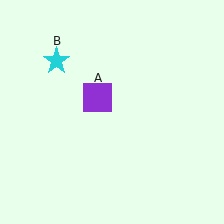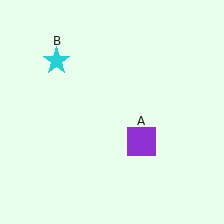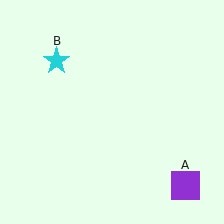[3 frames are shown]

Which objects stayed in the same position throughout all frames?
Cyan star (object B) remained stationary.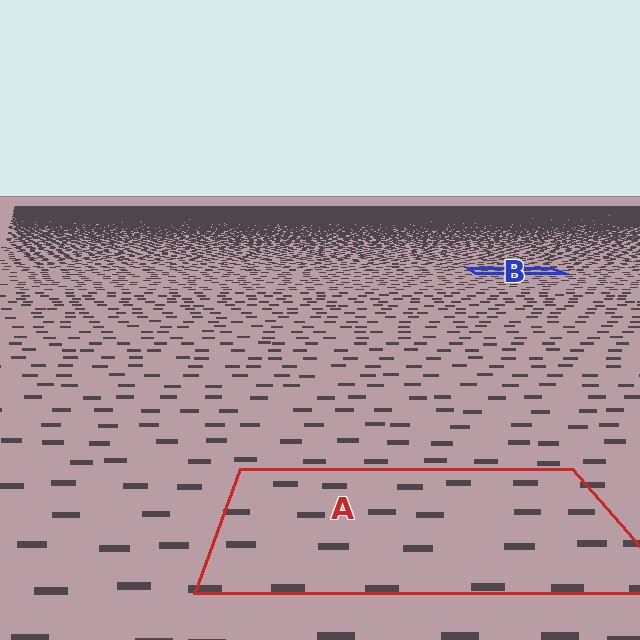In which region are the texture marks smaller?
The texture marks are smaller in region B, because it is farther away.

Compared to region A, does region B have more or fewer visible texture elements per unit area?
Region B has more texture elements per unit area — they are packed more densely because it is farther away.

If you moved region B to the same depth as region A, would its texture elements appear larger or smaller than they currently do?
They would appear larger. At a closer depth, the same texture elements are projected at a bigger on-screen size.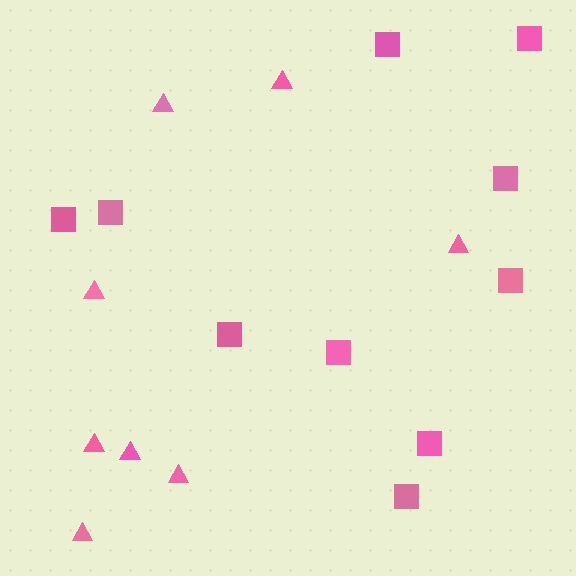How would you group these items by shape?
There are 2 groups: one group of triangles (8) and one group of squares (10).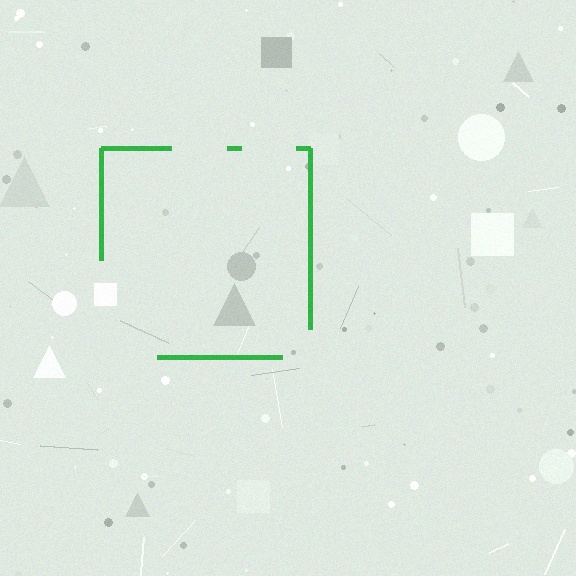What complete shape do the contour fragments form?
The contour fragments form a square.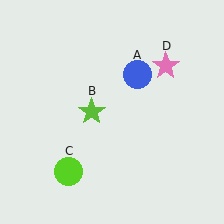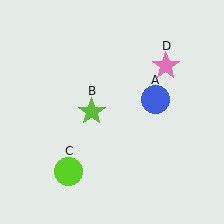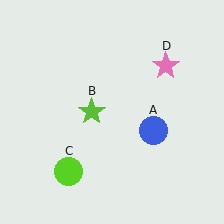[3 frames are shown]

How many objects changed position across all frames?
1 object changed position: blue circle (object A).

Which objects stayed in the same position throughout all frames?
Lime star (object B) and lime circle (object C) and pink star (object D) remained stationary.